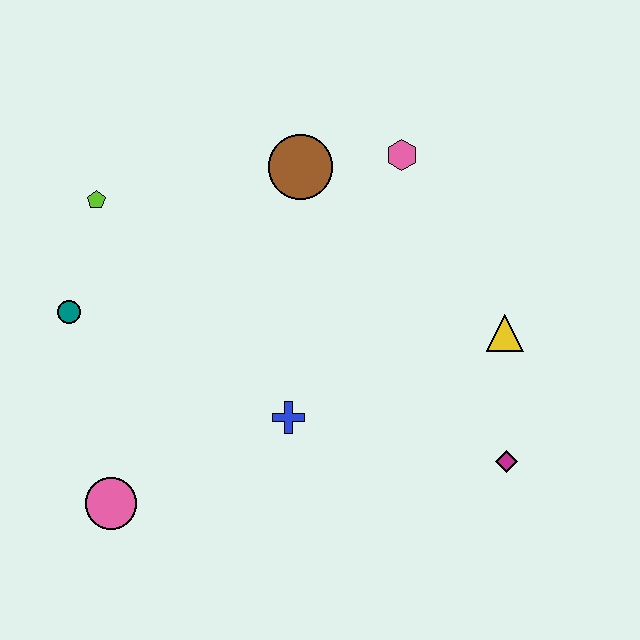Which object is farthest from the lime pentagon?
The magenta diamond is farthest from the lime pentagon.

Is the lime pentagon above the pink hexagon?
No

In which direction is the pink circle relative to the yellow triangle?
The pink circle is to the left of the yellow triangle.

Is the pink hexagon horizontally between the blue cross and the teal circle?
No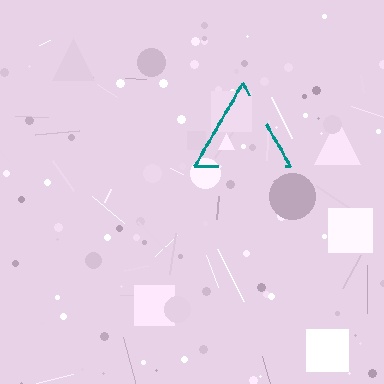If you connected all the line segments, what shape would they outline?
They would outline a triangle.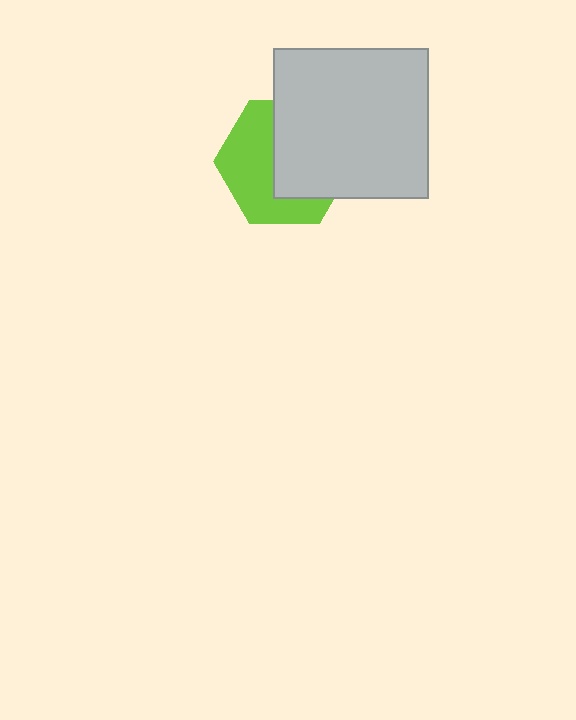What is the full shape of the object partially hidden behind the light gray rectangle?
The partially hidden object is a lime hexagon.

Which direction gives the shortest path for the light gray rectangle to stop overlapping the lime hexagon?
Moving right gives the shortest separation.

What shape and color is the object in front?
The object in front is a light gray rectangle.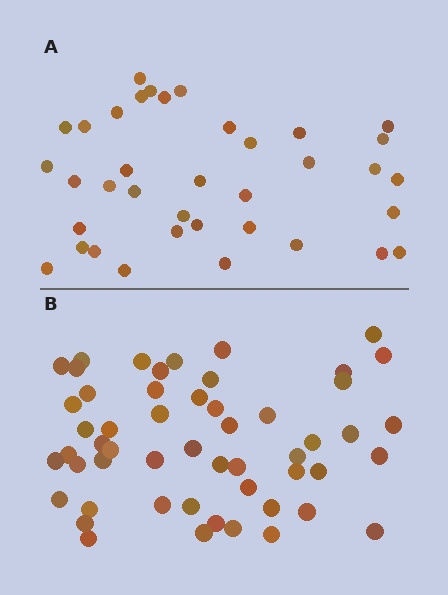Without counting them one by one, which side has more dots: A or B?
Region B (the bottom region) has more dots.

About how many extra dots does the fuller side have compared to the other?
Region B has approximately 15 more dots than region A.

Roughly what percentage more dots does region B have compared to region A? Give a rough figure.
About 45% more.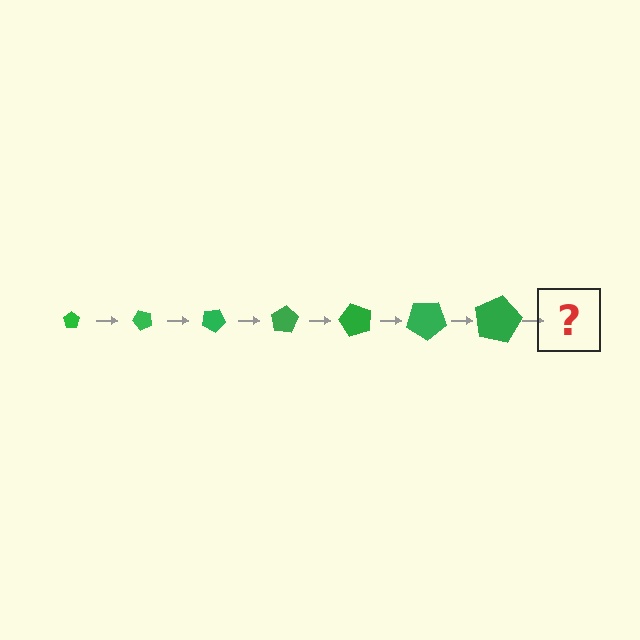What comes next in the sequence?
The next element should be a pentagon, larger than the previous one and rotated 350 degrees from the start.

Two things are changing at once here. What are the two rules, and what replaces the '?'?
The two rules are that the pentagon grows larger each step and it rotates 50 degrees each step. The '?' should be a pentagon, larger than the previous one and rotated 350 degrees from the start.